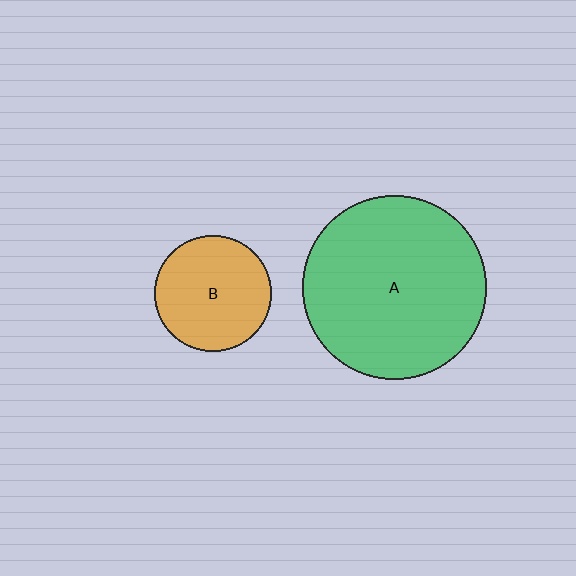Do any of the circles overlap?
No, none of the circles overlap.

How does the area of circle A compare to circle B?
Approximately 2.5 times.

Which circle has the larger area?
Circle A (green).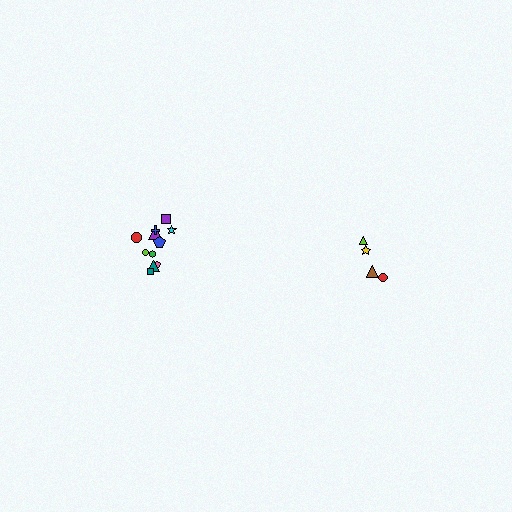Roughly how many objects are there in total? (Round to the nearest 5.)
Roughly 15 objects in total.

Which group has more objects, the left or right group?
The left group.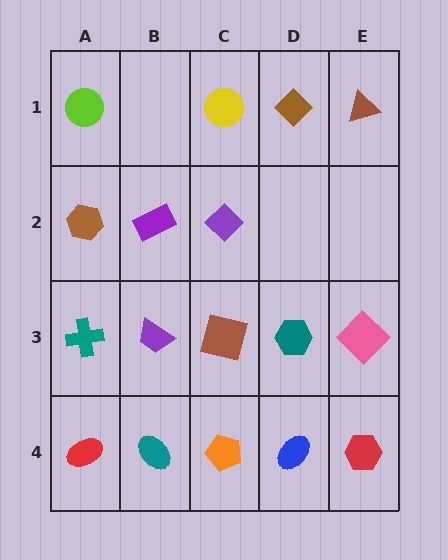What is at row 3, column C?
A brown square.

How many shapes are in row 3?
5 shapes.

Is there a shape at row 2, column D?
No, that cell is empty.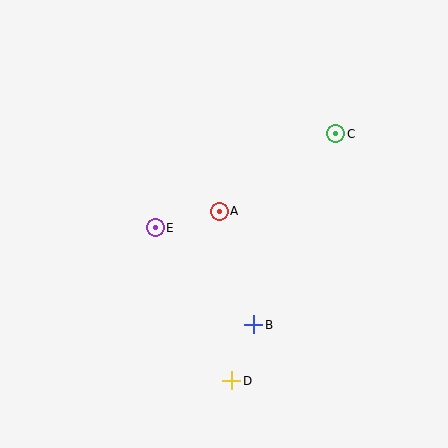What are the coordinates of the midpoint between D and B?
The midpoint between D and B is at (243, 353).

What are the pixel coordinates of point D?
Point D is at (232, 381).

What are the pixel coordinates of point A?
Point A is at (219, 211).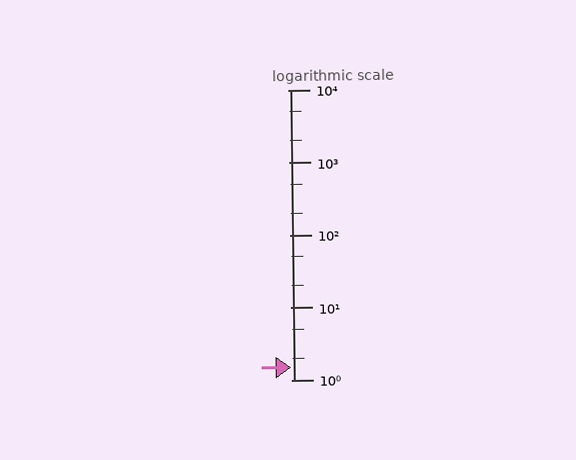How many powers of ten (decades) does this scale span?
The scale spans 4 decades, from 1 to 10000.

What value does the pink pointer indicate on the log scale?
The pointer indicates approximately 1.5.